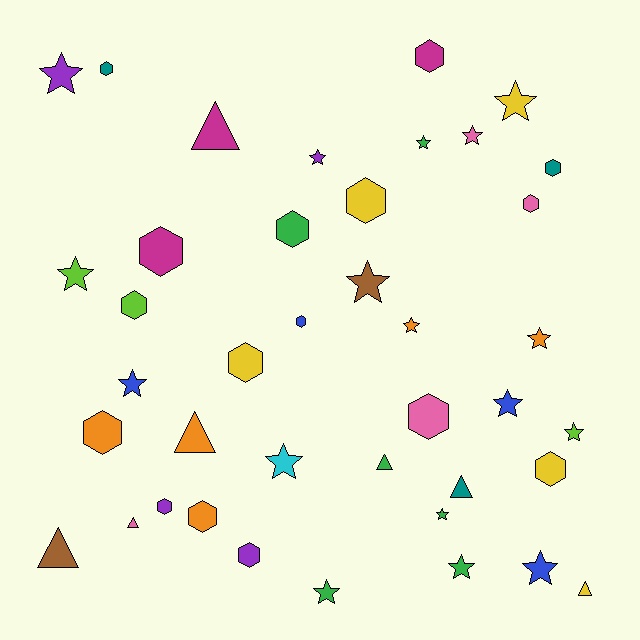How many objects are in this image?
There are 40 objects.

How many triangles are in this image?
There are 7 triangles.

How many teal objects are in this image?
There are 3 teal objects.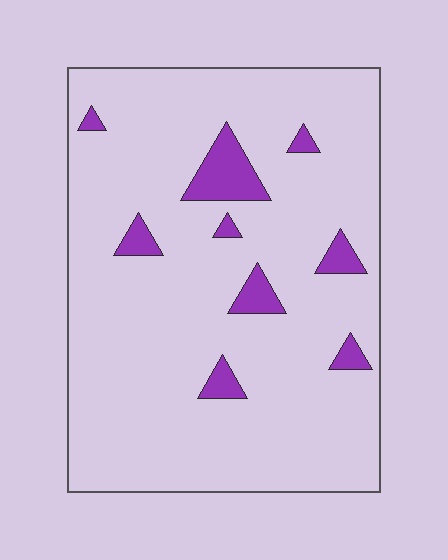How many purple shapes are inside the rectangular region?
9.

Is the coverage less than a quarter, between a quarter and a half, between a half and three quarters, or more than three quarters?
Less than a quarter.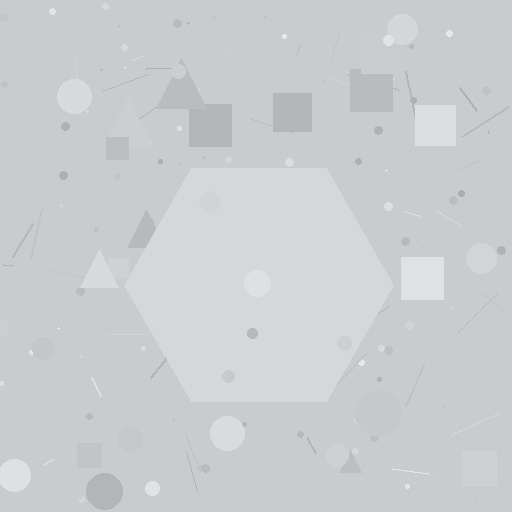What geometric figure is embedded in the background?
A hexagon is embedded in the background.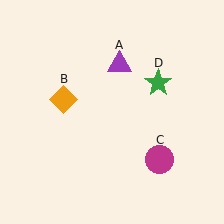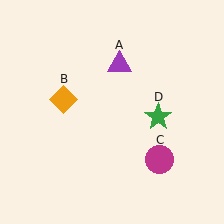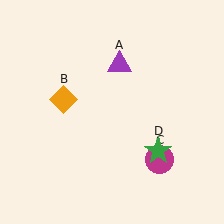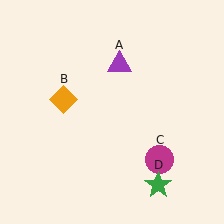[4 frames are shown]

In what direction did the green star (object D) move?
The green star (object D) moved down.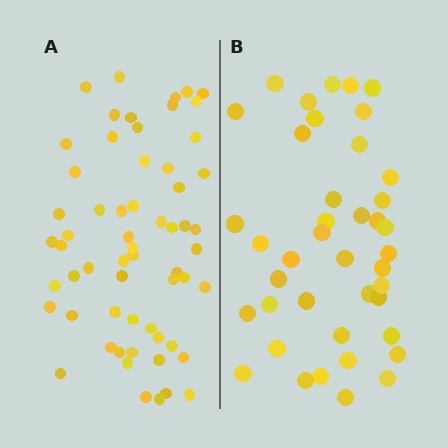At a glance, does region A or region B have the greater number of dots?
Region A (the left region) has more dots.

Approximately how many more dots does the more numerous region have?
Region A has approximately 20 more dots than region B.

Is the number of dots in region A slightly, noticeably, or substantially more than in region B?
Region A has substantially more. The ratio is roughly 1.5 to 1.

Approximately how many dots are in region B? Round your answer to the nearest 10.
About 40 dots. (The exact count is 41, which rounds to 40.)